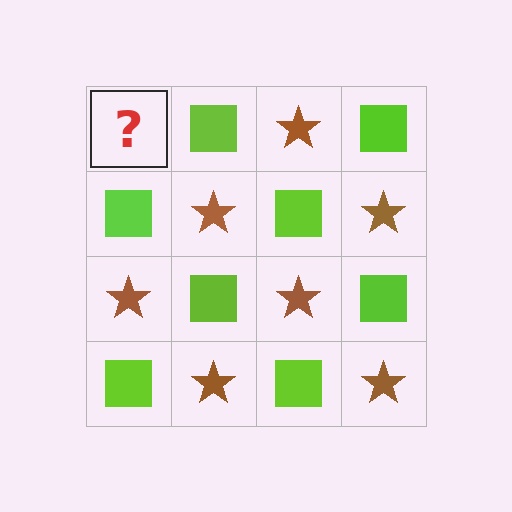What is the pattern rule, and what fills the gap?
The rule is that it alternates brown star and lime square in a checkerboard pattern. The gap should be filled with a brown star.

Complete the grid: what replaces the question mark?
The question mark should be replaced with a brown star.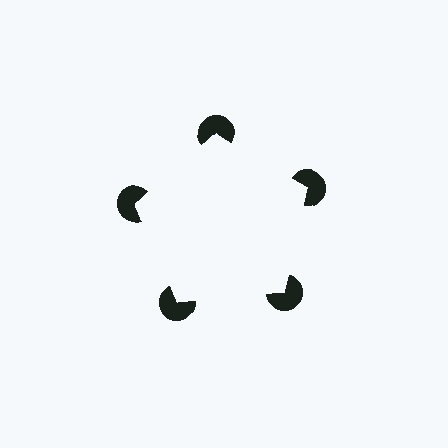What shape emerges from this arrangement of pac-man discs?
An illusory pentagon — its edges are inferred from the aligned wedge cuts in the pac-man discs, not physically drawn.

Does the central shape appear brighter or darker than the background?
It typically appears slightly brighter than the background, even though no actual brightness change is drawn.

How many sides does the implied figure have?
5 sides.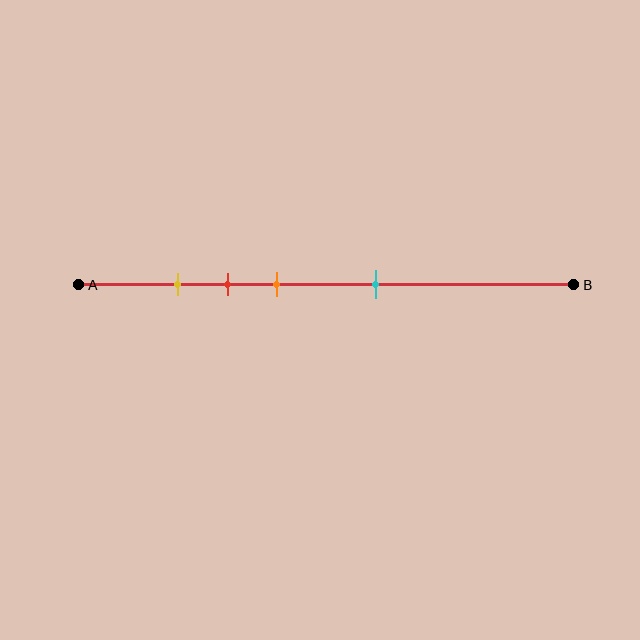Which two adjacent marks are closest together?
The yellow and red marks are the closest adjacent pair.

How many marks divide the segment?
There are 4 marks dividing the segment.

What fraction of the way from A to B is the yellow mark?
The yellow mark is approximately 20% (0.2) of the way from A to B.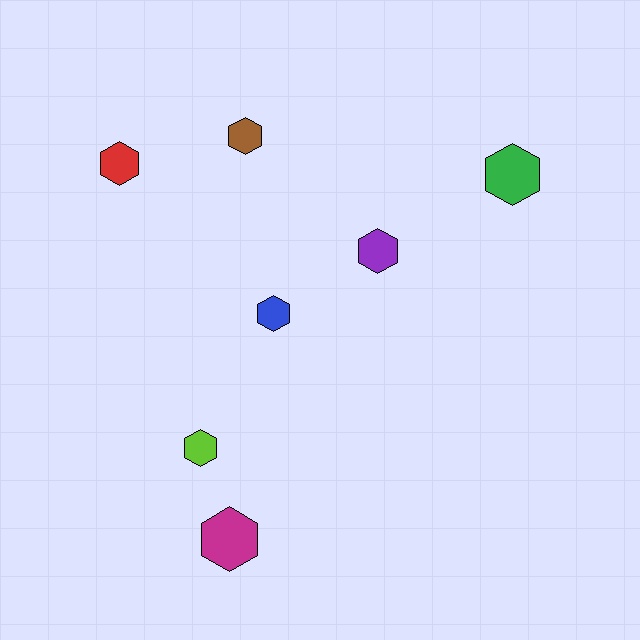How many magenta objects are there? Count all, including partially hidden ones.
There is 1 magenta object.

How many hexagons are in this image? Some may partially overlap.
There are 7 hexagons.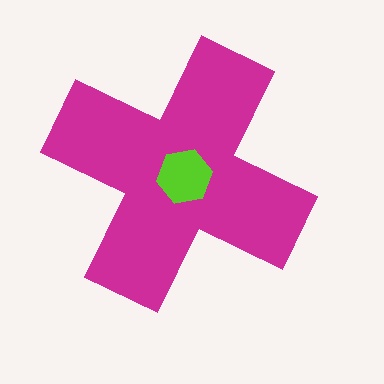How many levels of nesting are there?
2.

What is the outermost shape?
The magenta cross.